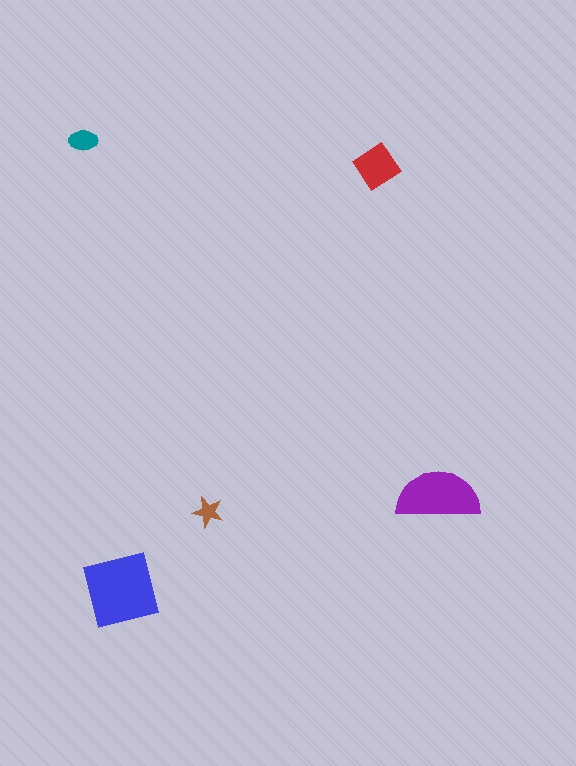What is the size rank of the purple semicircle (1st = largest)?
2nd.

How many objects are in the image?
There are 5 objects in the image.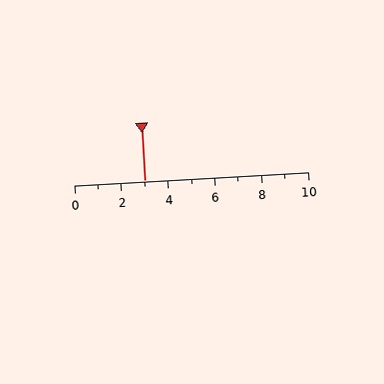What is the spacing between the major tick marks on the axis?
The major ticks are spaced 2 apart.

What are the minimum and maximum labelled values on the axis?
The axis runs from 0 to 10.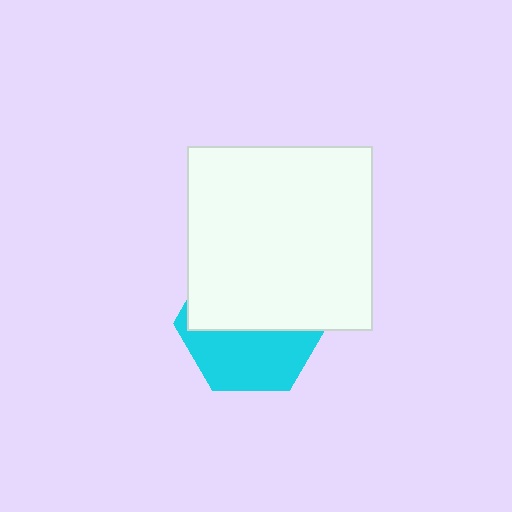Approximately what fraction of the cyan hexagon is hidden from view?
Roughly 56% of the cyan hexagon is hidden behind the white square.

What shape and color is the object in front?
The object in front is a white square.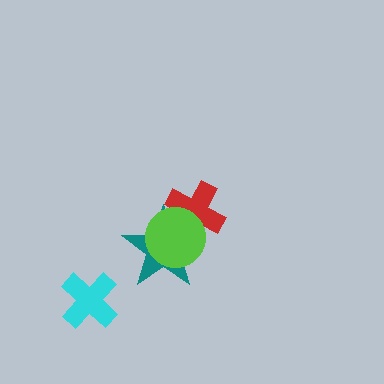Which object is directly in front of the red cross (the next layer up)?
The teal star is directly in front of the red cross.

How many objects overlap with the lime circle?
2 objects overlap with the lime circle.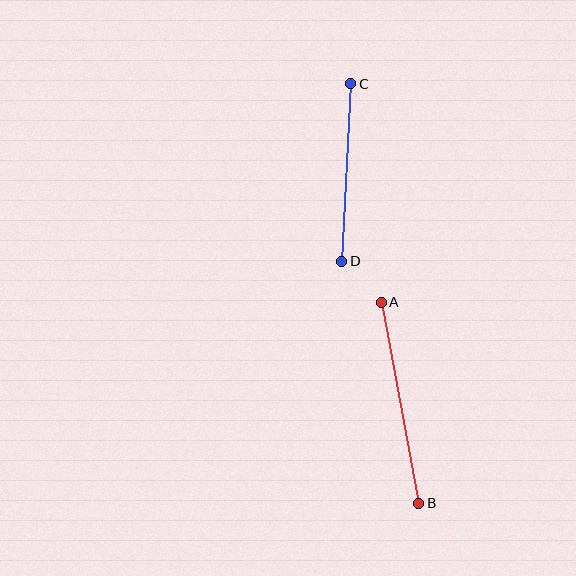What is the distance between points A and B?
The distance is approximately 205 pixels.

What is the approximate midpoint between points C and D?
The midpoint is at approximately (346, 172) pixels.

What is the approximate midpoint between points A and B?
The midpoint is at approximately (400, 403) pixels.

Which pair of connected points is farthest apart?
Points A and B are farthest apart.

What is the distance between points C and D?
The distance is approximately 178 pixels.